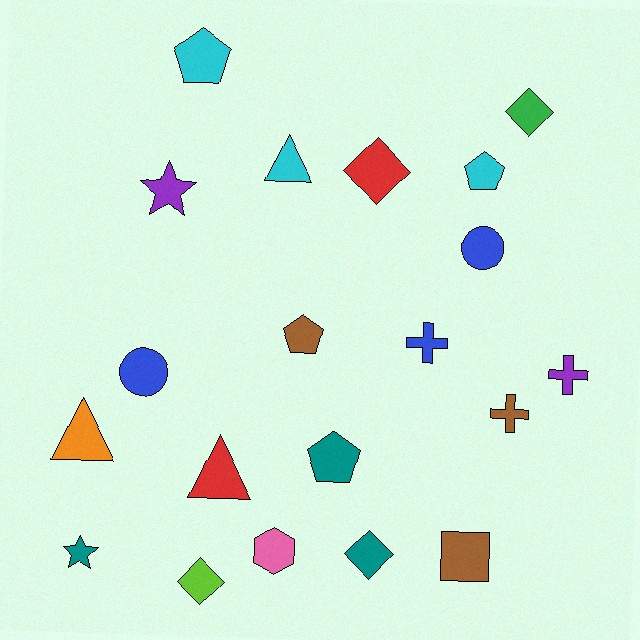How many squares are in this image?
There is 1 square.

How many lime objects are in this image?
There is 1 lime object.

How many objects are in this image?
There are 20 objects.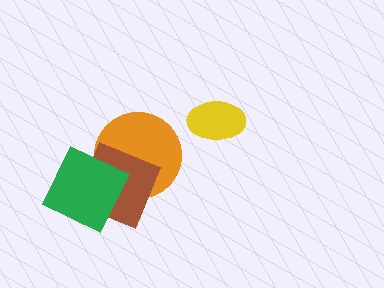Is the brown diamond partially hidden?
Yes, it is partially covered by another shape.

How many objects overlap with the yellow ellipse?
0 objects overlap with the yellow ellipse.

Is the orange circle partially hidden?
Yes, it is partially covered by another shape.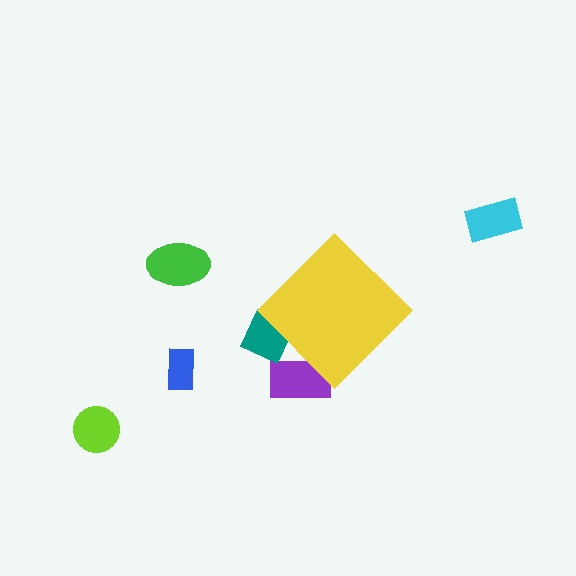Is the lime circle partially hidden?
No, the lime circle is fully visible.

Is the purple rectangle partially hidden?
Yes, the purple rectangle is partially hidden behind the yellow diamond.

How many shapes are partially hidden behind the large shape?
2 shapes are partially hidden.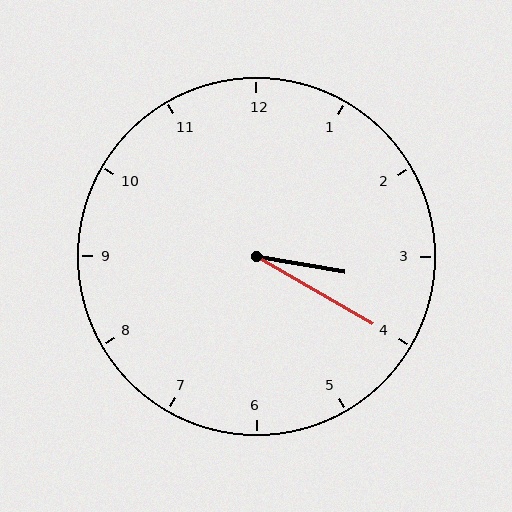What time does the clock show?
3:20.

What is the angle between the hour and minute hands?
Approximately 20 degrees.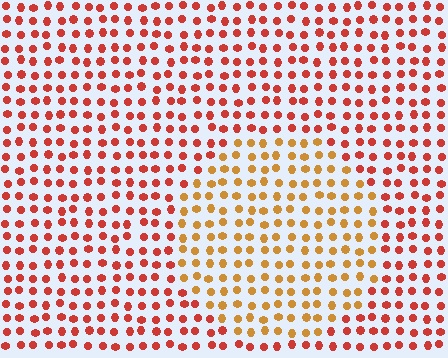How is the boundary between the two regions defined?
The boundary is defined purely by a slight shift in hue (about 34 degrees). Spacing, size, and orientation are identical on both sides.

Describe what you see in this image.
The image is filled with small red elements in a uniform arrangement. A circle-shaped region is visible where the elements are tinted to a slightly different hue, forming a subtle color boundary.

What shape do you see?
I see a circle.